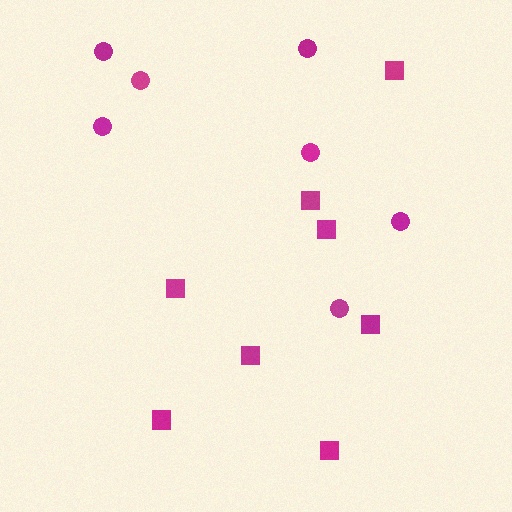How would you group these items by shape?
There are 2 groups: one group of squares (8) and one group of circles (7).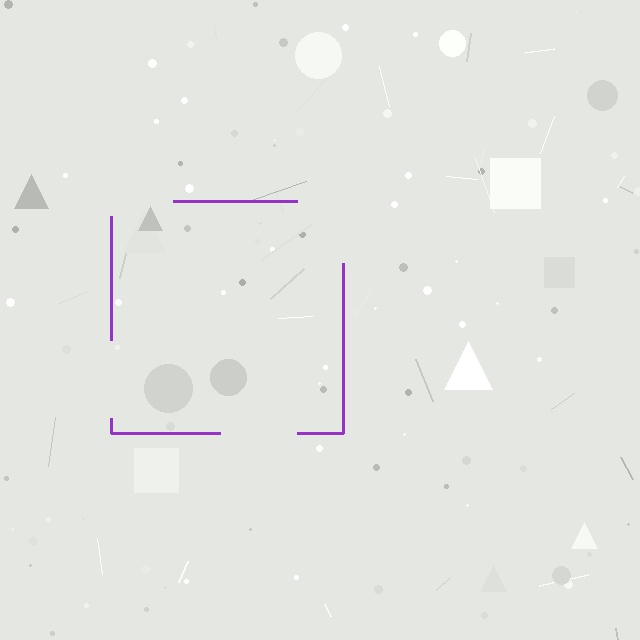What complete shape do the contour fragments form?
The contour fragments form a square.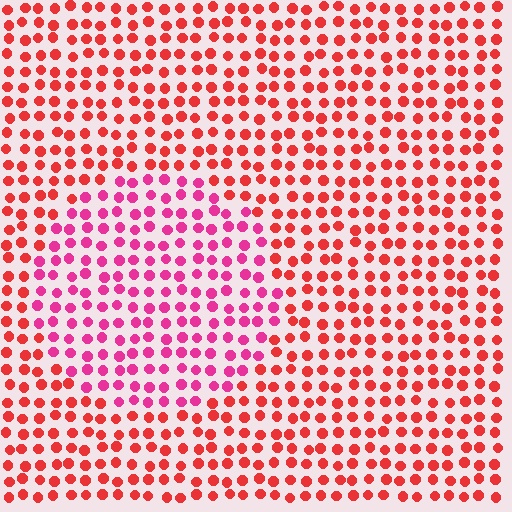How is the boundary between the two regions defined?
The boundary is defined purely by a slight shift in hue (about 33 degrees). Spacing, size, and orientation are identical on both sides.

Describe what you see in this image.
The image is filled with small red elements in a uniform arrangement. A circle-shaped region is visible where the elements are tinted to a slightly different hue, forming a subtle color boundary.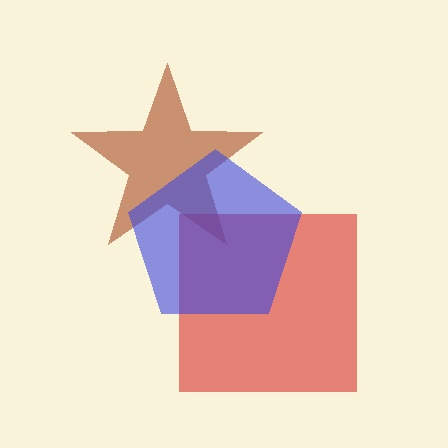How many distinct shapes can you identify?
There are 3 distinct shapes: a brown star, a red square, a blue pentagon.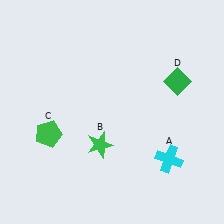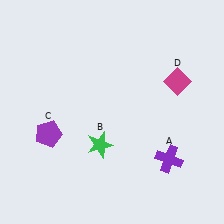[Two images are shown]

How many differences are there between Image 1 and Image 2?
There are 3 differences between the two images.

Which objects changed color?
A changed from cyan to purple. C changed from green to purple. D changed from green to magenta.